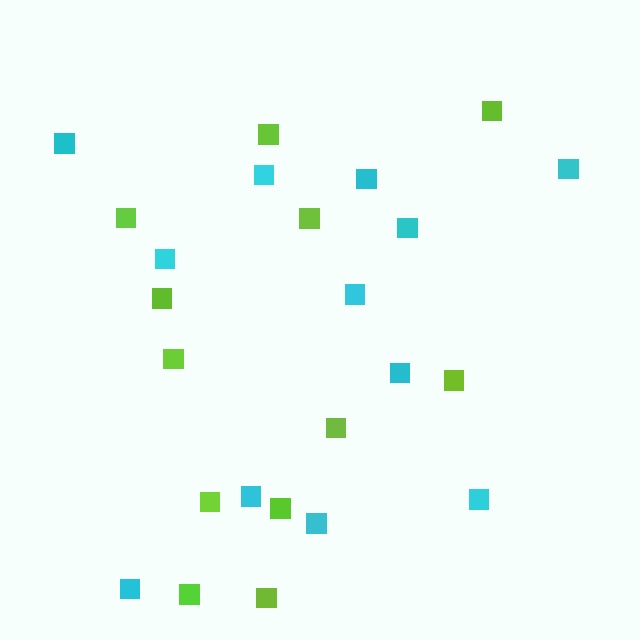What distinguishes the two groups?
There are 2 groups: one group of lime squares (12) and one group of cyan squares (12).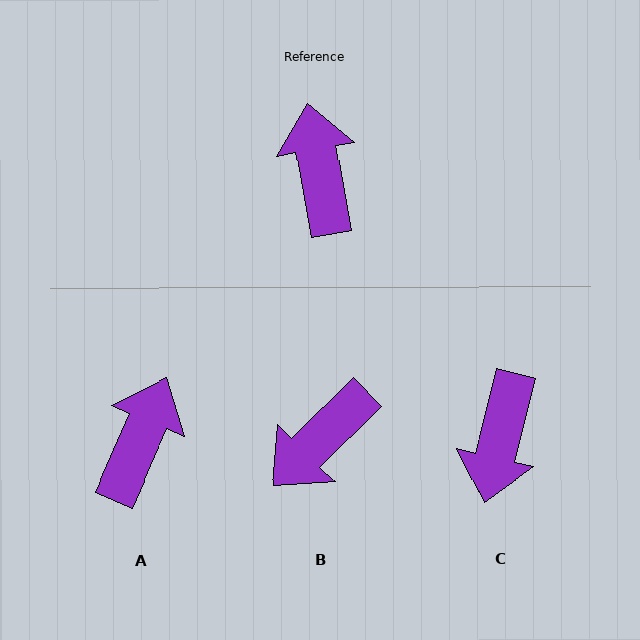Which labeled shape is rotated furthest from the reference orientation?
C, about 156 degrees away.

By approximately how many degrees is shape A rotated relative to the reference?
Approximately 34 degrees clockwise.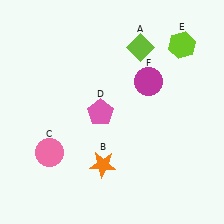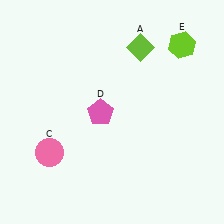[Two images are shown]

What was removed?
The magenta circle (F), the orange star (B) were removed in Image 2.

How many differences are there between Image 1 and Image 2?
There are 2 differences between the two images.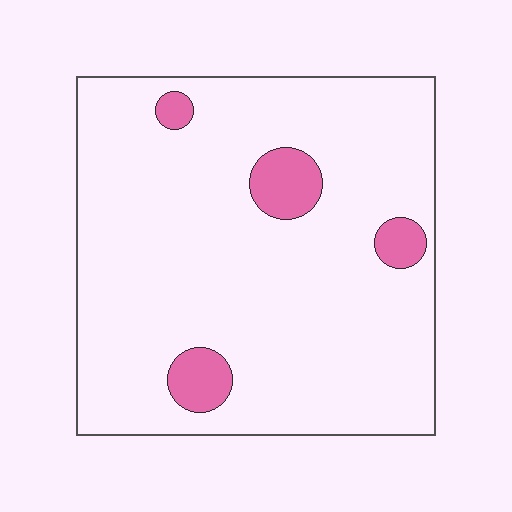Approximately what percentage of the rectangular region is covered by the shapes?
Approximately 10%.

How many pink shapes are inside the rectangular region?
4.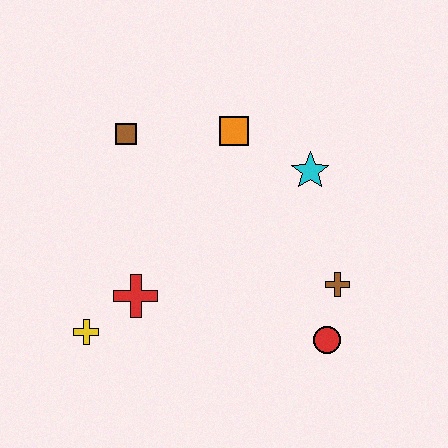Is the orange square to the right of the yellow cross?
Yes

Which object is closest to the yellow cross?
The red cross is closest to the yellow cross.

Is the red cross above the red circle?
Yes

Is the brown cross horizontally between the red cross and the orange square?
No